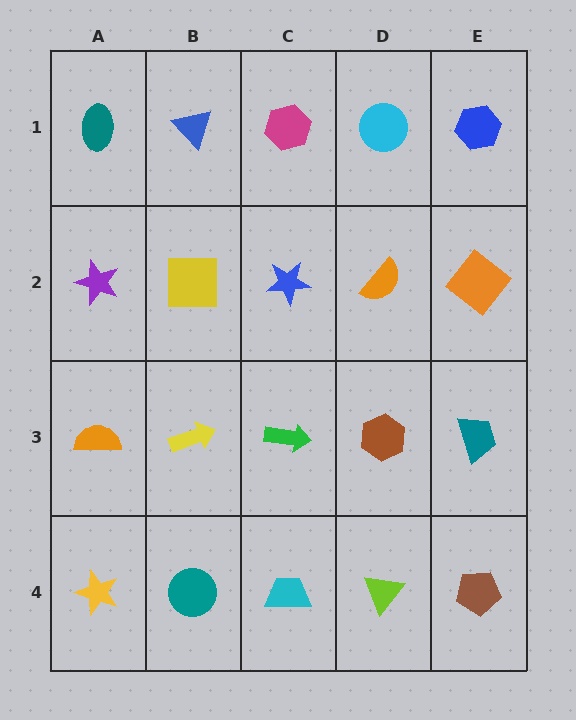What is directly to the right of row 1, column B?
A magenta hexagon.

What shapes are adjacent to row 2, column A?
A teal ellipse (row 1, column A), an orange semicircle (row 3, column A), a yellow square (row 2, column B).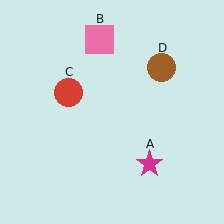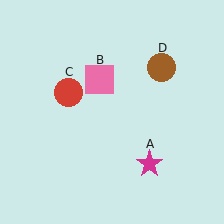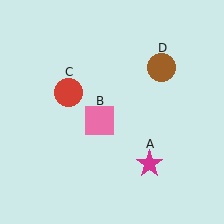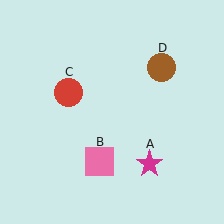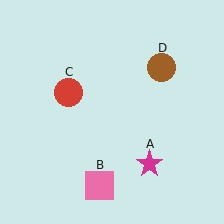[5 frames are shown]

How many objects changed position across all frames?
1 object changed position: pink square (object B).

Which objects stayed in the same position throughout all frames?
Magenta star (object A) and red circle (object C) and brown circle (object D) remained stationary.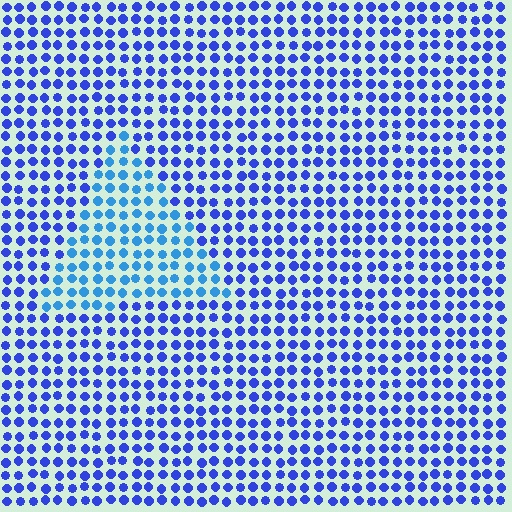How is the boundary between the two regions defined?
The boundary is defined purely by a slight shift in hue (about 29 degrees). Spacing, size, and orientation are identical on both sides.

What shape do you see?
I see a triangle.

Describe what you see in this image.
The image is filled with small blue elements in a uniform arrangement. A triangle-shaped region is visible where the elements are tinted to a slightly different hue, forming a subtle color boundary.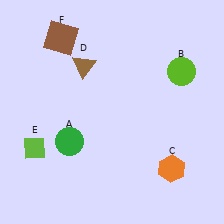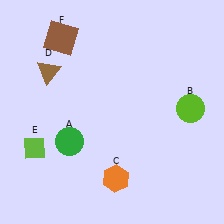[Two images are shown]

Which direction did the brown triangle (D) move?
The brown triangle (D) moved left.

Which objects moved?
The objects that moved are: the lime circle (B), the orange hexagon (C), the brown triangle (D).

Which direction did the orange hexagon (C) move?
The orange hexagon (C) moved left.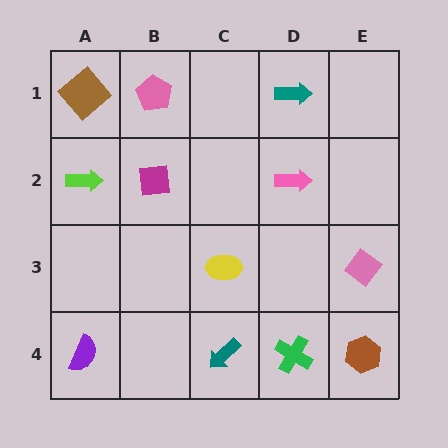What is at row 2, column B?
A magenta square.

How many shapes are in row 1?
3 shapes.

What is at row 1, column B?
A pink pentagon.